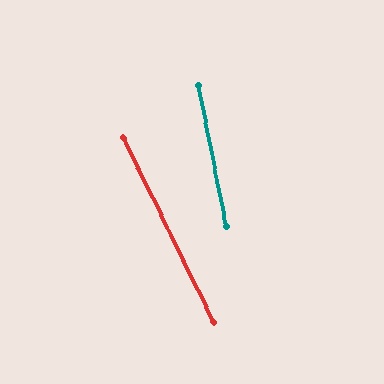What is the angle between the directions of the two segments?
Approximately 15 degrees.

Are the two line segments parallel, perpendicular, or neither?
Neither parallel nor perpendicular — they differ by about 15°.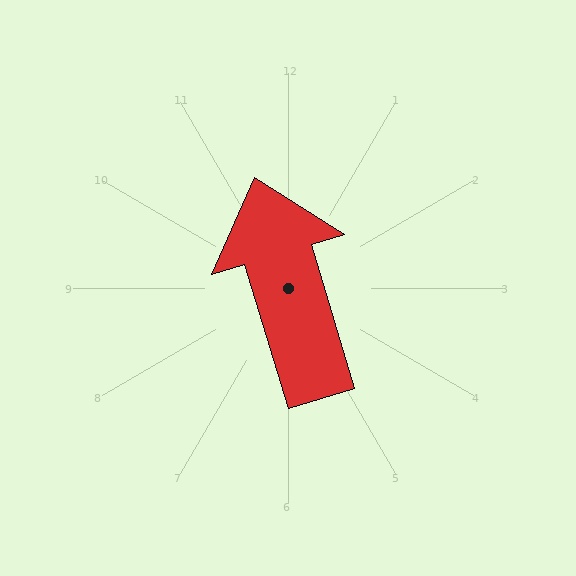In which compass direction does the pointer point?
North.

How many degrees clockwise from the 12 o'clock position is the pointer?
Approximately 343 degrees.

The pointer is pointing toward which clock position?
Roughly 11 o'clock.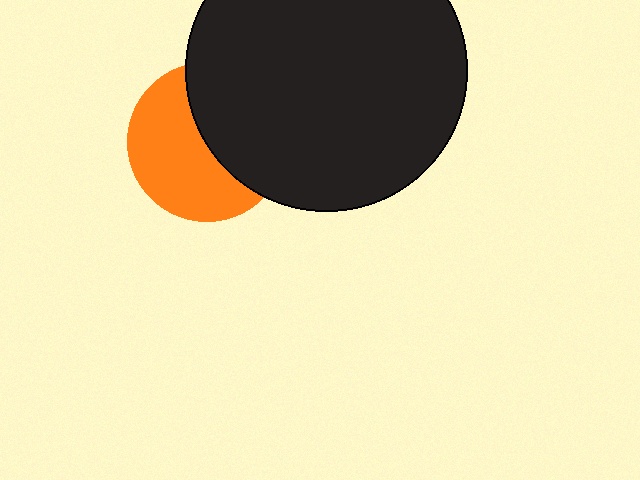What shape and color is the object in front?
The object in front is a black circle.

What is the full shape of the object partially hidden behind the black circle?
The partially hidden object is an orange circle.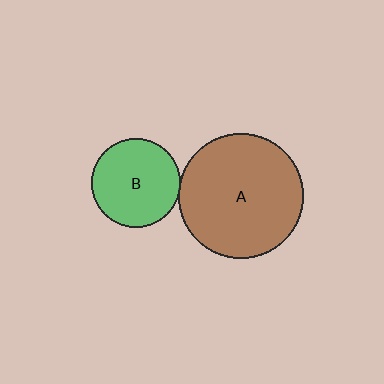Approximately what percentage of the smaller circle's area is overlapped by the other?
Approximately 5%.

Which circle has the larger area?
Circle A (brown).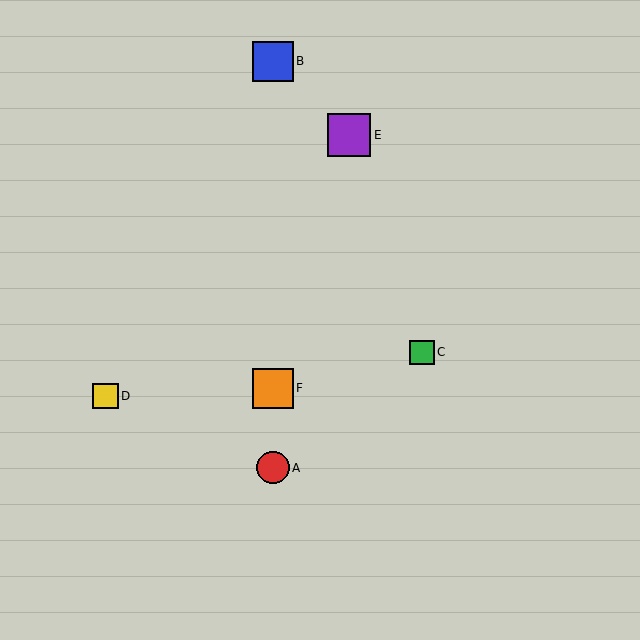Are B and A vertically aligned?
Yes, both are at x≈273.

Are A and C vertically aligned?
No, A is at x≈273 and C is at x≈422.